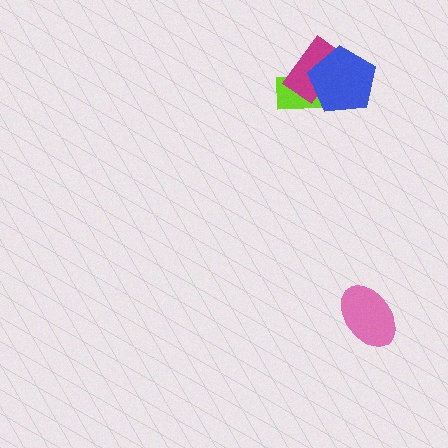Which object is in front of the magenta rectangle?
The blue pentagon is in front of the magenta rectangle.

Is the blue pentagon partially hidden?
No, no other shape covers it.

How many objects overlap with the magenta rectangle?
2 objects overlap with the magenta rectangle.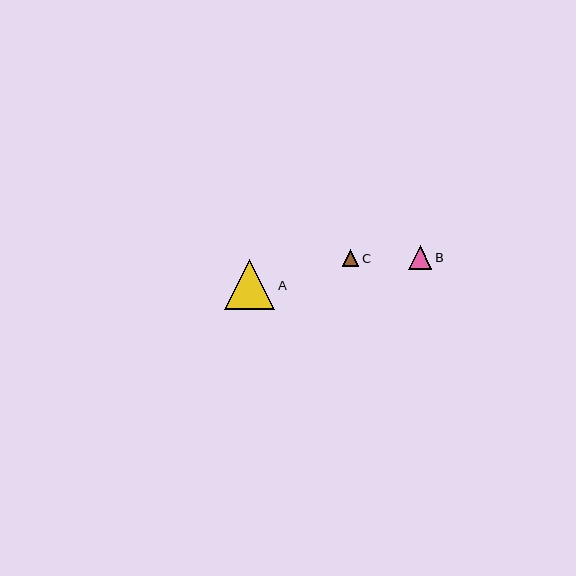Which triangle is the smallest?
Triangle C is the smallest with a size of approximately 17 pixels.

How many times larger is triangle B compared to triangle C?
Triangle B is approximately 1.4 times the size of triangle C.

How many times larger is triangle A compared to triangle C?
Triangle A is approximately 3.0 times the size of triangle C.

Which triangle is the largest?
Triangle A is the largest with a size of approximately 50 pixels.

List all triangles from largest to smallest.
From largest to smallest: A, B, C.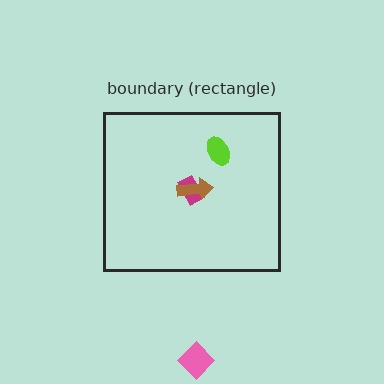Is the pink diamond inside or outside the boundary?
Outside.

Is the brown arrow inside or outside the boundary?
Inside.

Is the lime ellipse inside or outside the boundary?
Inside.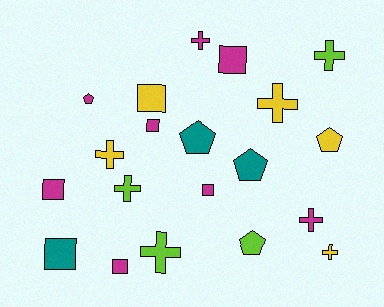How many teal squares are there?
There is 1 teal square.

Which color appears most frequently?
Magenta, with 8 objects.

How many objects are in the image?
There are 20 objects.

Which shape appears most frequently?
Cross, with 8 objects.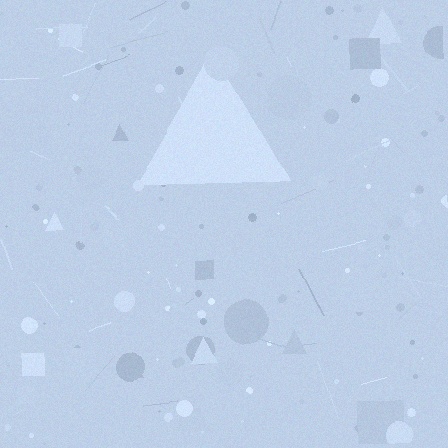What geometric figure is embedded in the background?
A triangle is embedded in the background.